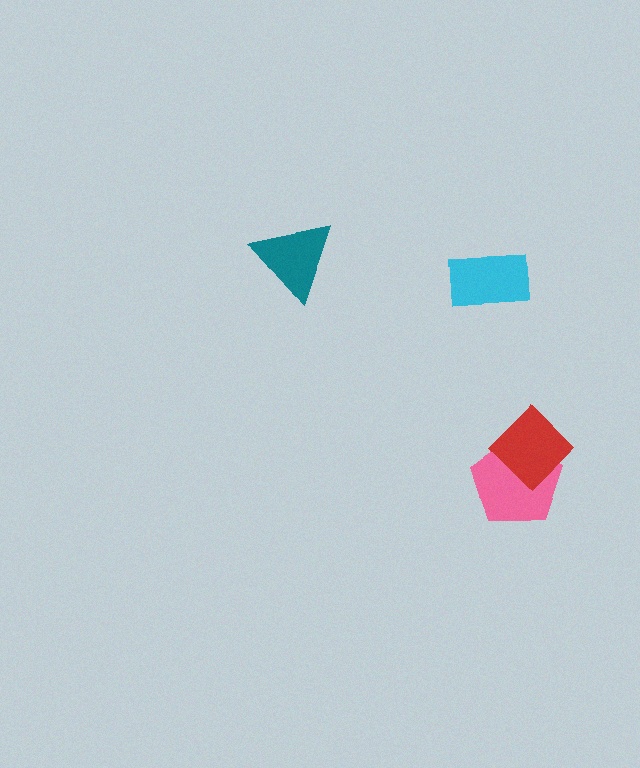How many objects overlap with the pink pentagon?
1 object overlaps with the pink pentagon.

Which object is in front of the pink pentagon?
The red diamond is in front of the pink pentagon.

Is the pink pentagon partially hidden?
Yes, it is partially covered by another shape.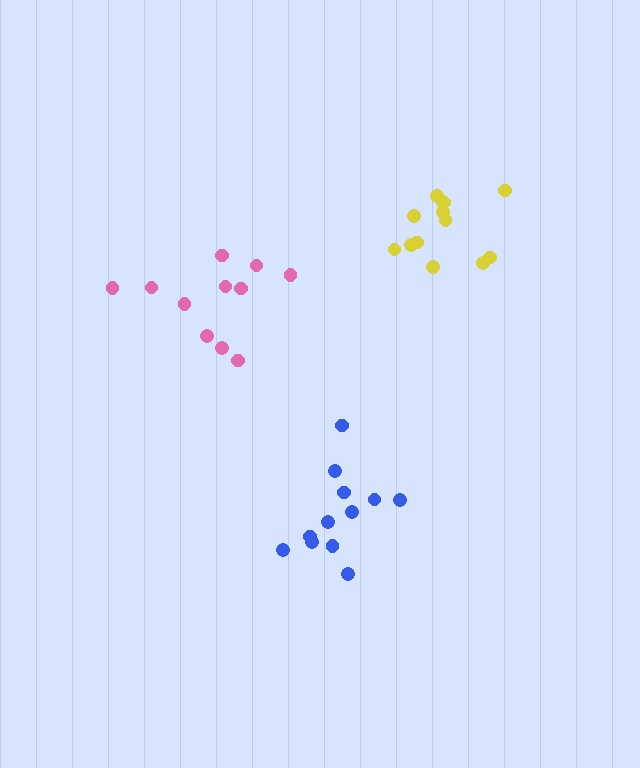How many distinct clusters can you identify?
There are 3 distinct clusters.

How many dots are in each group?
Group 1: 12 dots, Group 2: 13 dots, Group 3: 11 dots (36 total).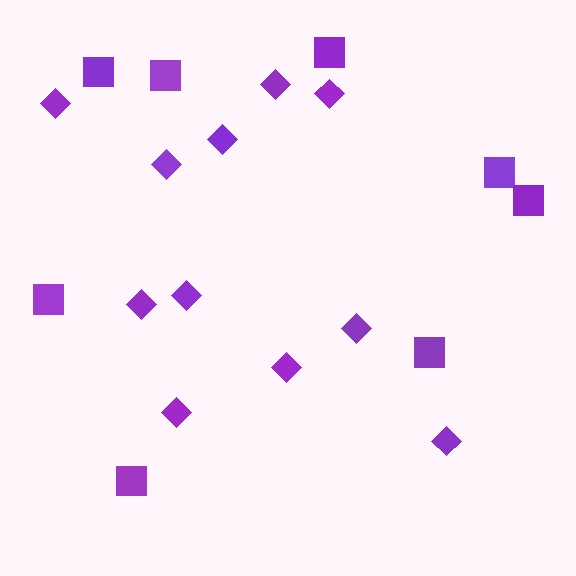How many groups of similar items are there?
There are 2 groups: one group of squares (8) and one group of diamonds (11).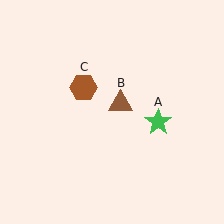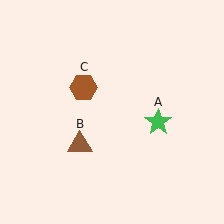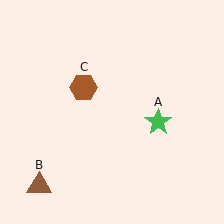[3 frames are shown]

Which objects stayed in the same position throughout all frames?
Green star (object A) and brown hexagon (object C) remained stationary.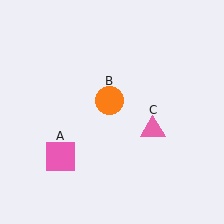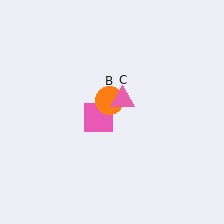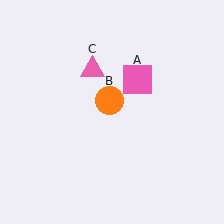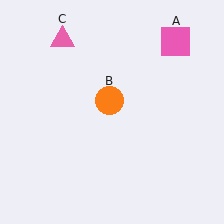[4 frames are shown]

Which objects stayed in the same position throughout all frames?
Orange circle (object B) remained stationary.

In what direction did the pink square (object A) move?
The pink square (object A) moved up and to the right.